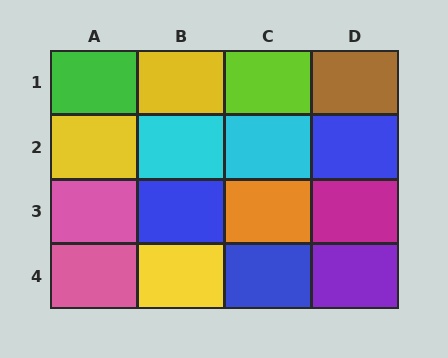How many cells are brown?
1 cell is brown.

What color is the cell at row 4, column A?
Pink.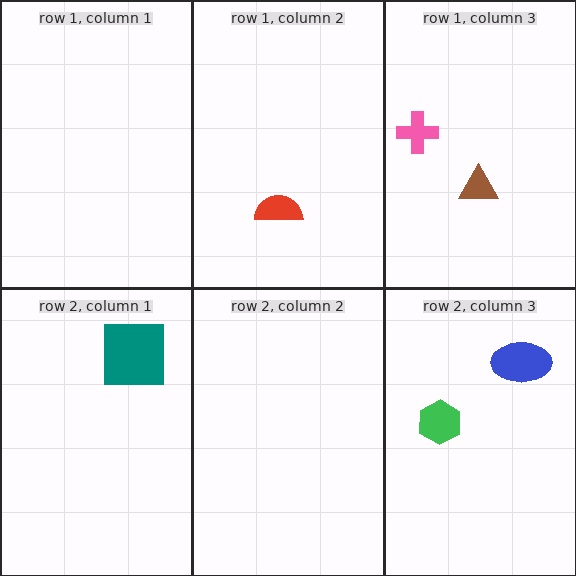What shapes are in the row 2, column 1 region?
The teal square.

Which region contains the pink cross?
The row 1, column 3 region.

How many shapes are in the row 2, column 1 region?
1.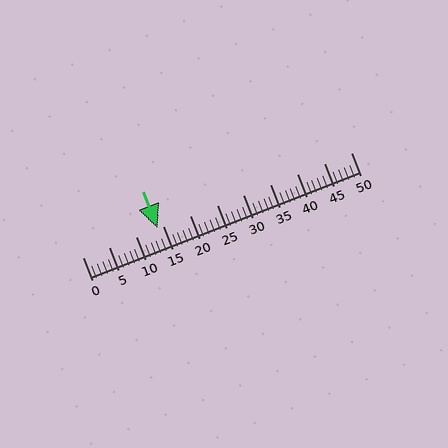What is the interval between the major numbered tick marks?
The major tick marks are spaced 5 units apart.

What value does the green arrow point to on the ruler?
The green arrow points to approximately 14.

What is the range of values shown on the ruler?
The ruler shows values from 0 to 50.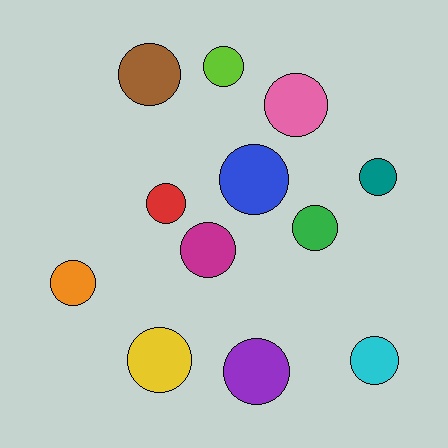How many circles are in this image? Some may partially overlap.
There are 12 circles.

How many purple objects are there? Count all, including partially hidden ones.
There is 1 purple object.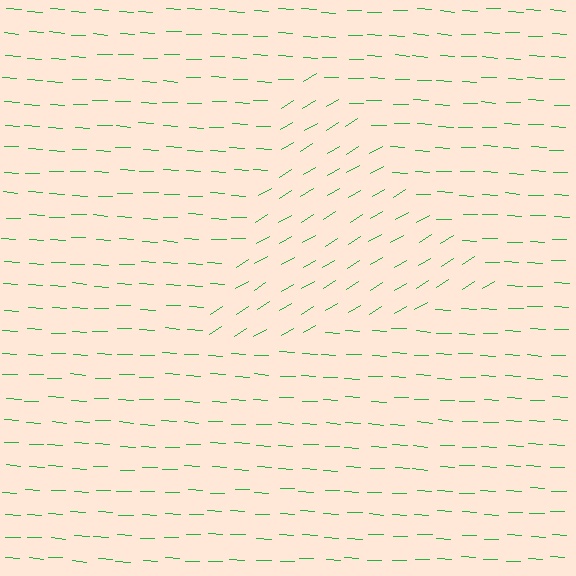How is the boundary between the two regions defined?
The boundary is defined purely by a change in line orientation (approximately 34 degrees difference). All lines are the same color and thickness.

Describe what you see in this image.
The image is filled with small green line segments. A triangle region in the image has lines oriented differently from the surrounding lines, creating a visible texture boundary.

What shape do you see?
I see a triangle.